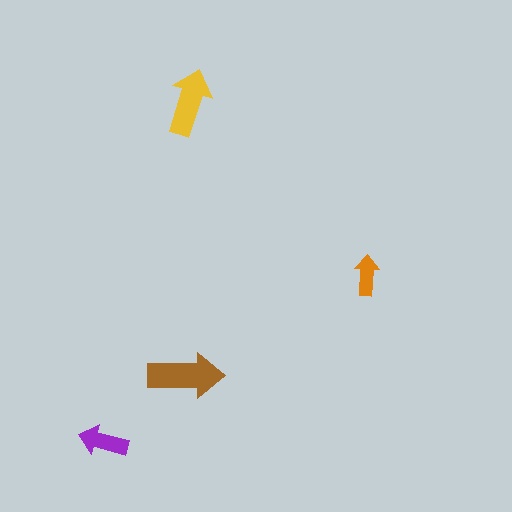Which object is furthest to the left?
The purple arrow is leftmost.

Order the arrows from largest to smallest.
the brown one, the yellow one, the purple one, the orange one.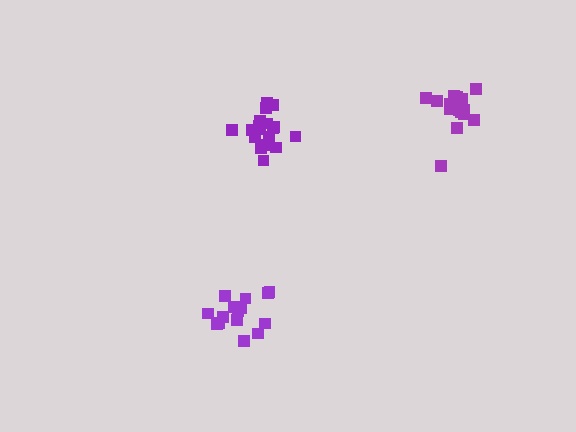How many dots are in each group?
Group 1: 15 dots, Group 2: 18 dots, Group 3: 18 dots (51 total).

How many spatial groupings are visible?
There are 3 spatial groupings.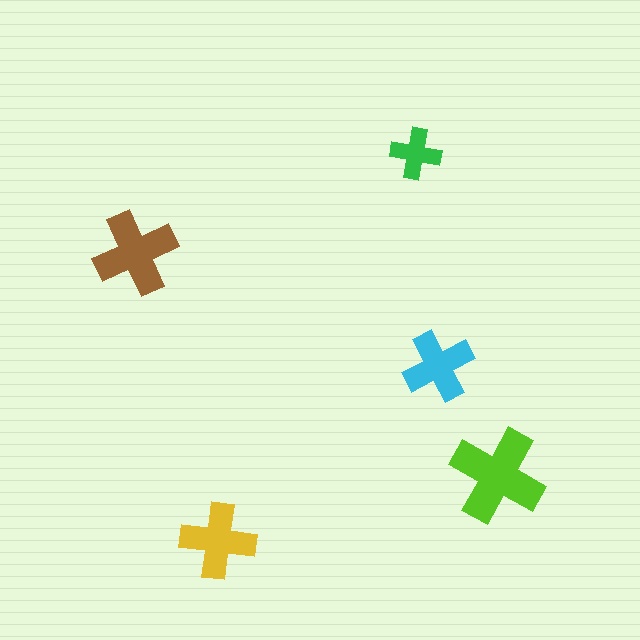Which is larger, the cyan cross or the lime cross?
The lime one.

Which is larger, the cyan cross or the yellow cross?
The yellow one.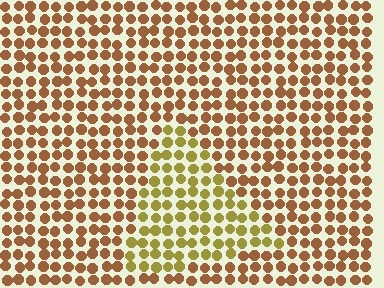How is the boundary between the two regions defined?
The boundary is defined purely by a slight shift in hue (about 33 degrees). Spacing, size, and orientation are identical on both sides.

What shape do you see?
I see a triangle.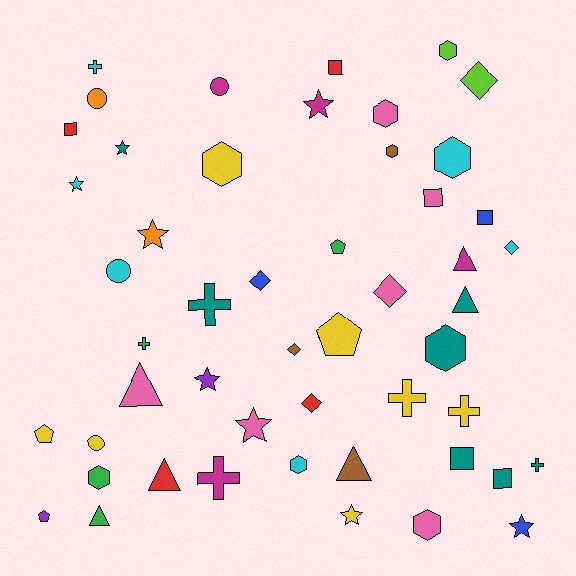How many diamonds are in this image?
There are 6 diamonds.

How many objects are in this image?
There are 50 objects.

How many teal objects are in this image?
There are 7 teal objects.